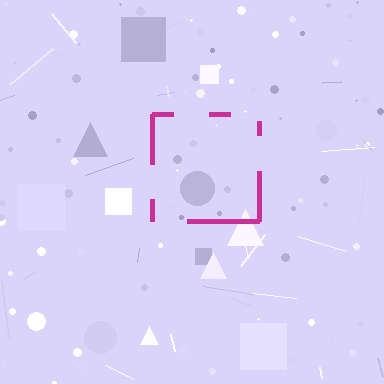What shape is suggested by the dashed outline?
The dashed outline suggests a square.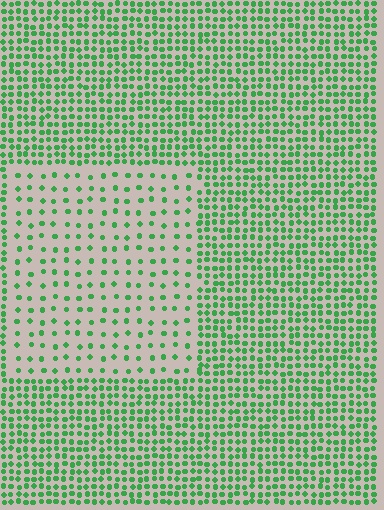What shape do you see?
I see a rectangle.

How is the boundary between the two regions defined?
The boundary is defined by a change in element density (approximately 2.6x ratio). All elements are the same color, size, and shape.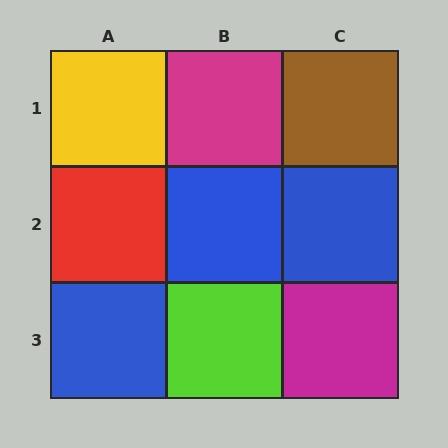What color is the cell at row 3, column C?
Magenta.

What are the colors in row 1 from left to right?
Yellow, magenta, brown.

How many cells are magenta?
2 cells are magenta.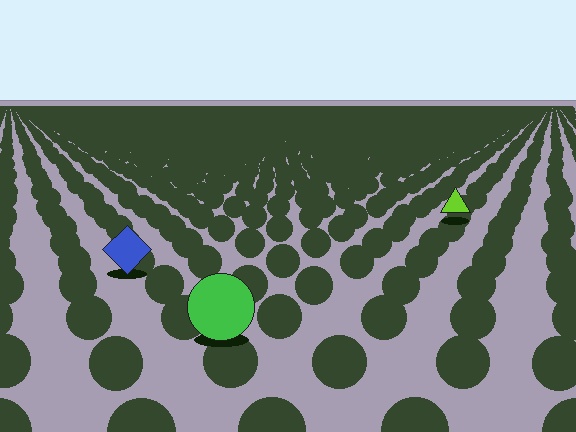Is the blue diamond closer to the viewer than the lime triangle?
Yes. The blue diamond is closer — you can tell from the texture gradient: the ground texture is coarser near it.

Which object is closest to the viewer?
The green circle is closest. The texture marks near it are larger and more spread out.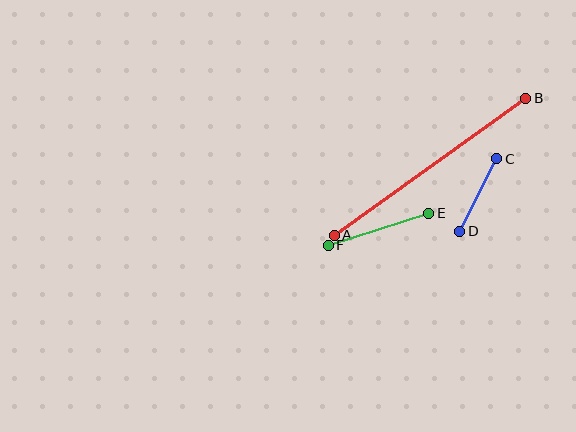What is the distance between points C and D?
The distance is approximately 81 pixels.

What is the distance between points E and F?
The distance is approximately 105 pixels.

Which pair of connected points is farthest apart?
Points A and B are farthest apart.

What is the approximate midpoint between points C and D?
The midpoint is at approximately (478, 195) pixels.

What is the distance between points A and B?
The distance is approximately 235 pixels.